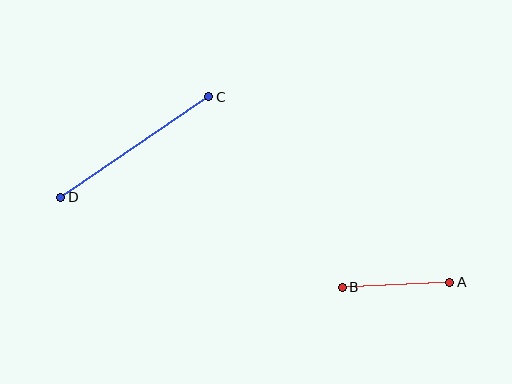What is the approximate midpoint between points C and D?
The midpoint is at approximately (135, 147) pixels.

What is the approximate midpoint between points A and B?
The midpoint is at approximately (396, 285) pixels.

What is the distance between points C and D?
The distance is approximately 179 pixels.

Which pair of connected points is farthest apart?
Points C and D are farthest apart.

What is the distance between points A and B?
The distance is approximately 108 pixels.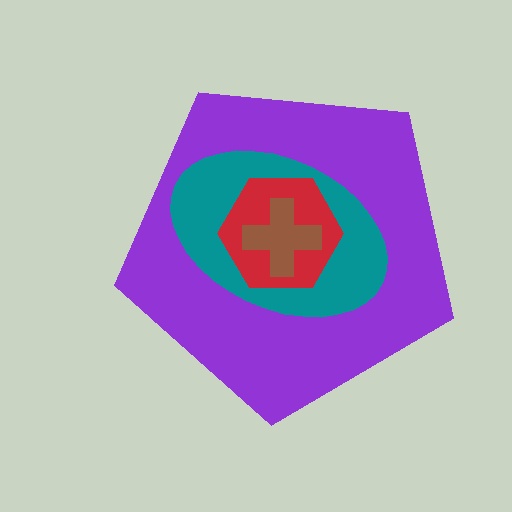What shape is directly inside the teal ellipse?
The red hexagon.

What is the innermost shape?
The brown cross.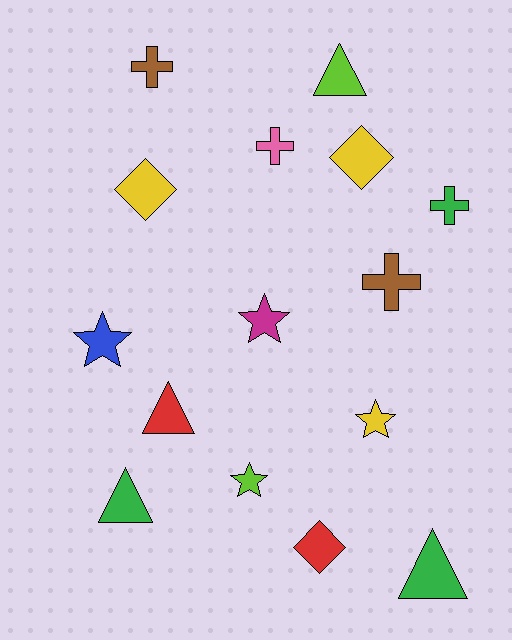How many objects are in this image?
There are 15 objects.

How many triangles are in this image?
There are 4 triangles.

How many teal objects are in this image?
There are no teal objects.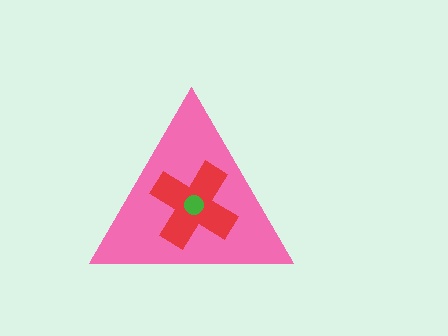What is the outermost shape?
The pink triangle.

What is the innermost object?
The green circle.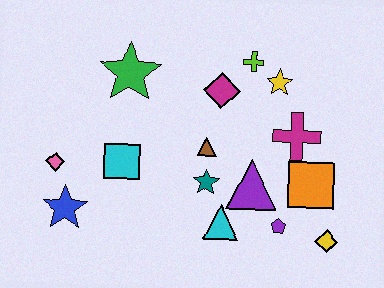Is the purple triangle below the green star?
Yes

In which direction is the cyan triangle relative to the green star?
The cyan triangle is below the green star.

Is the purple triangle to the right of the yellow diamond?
No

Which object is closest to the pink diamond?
The blue star is closest to the pink diamond.